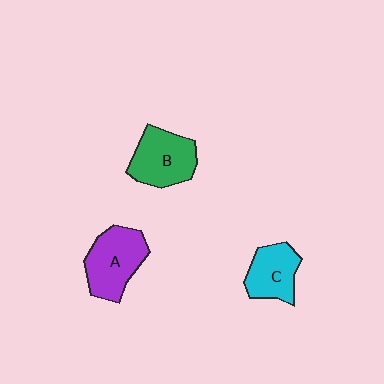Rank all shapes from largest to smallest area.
From largest to smallest: A (purple), B (green), C (cyan).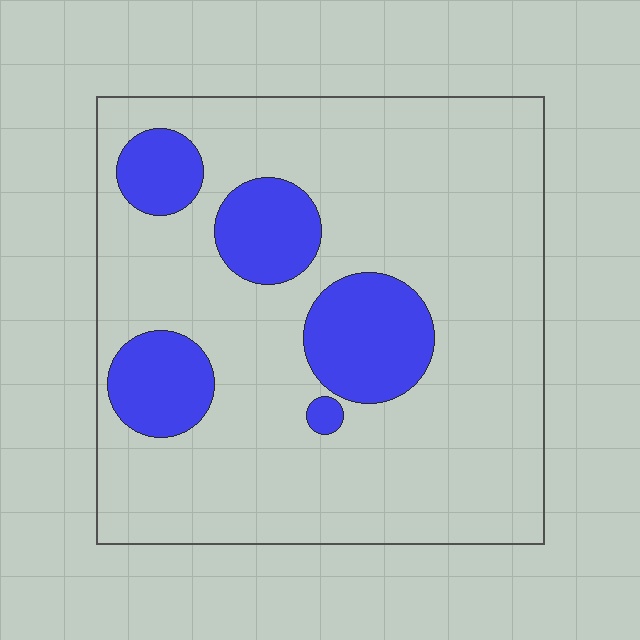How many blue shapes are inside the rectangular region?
5.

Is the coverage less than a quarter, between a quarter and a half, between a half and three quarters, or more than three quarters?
Less than a quarter.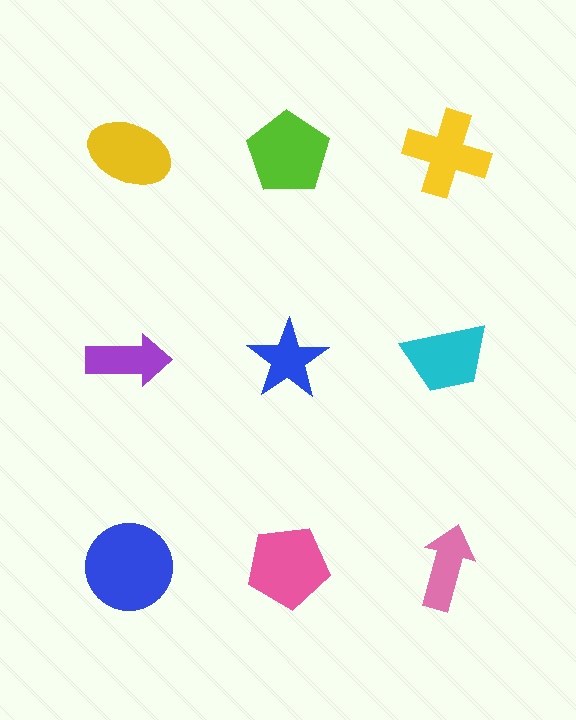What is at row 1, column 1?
A yellow ellipse.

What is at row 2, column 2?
A blue star.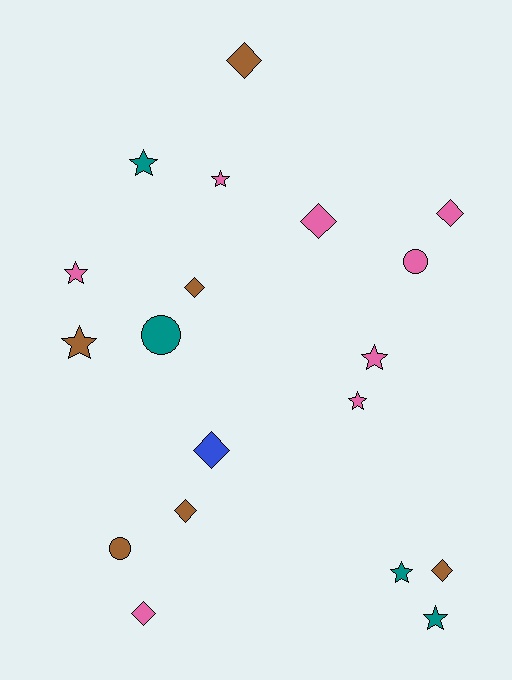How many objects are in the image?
There are 19 objects.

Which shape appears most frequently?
Star, with 8 objects.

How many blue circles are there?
There are no blue circles.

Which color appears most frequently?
Pink, with 8 objects.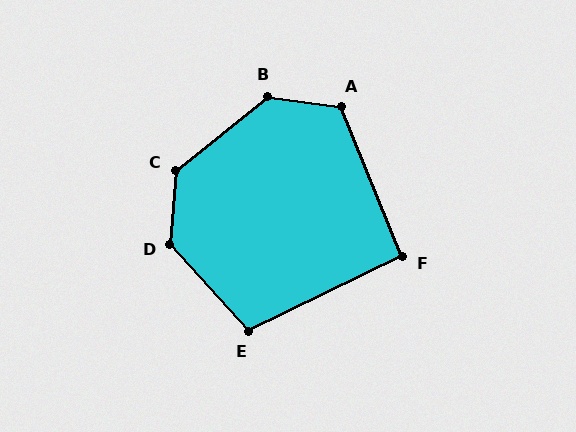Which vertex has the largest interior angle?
D, at approximately 133 degrees.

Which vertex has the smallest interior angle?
F, at approximately 94 degrees.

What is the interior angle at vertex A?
Approximately 120 degrees (obtuse).